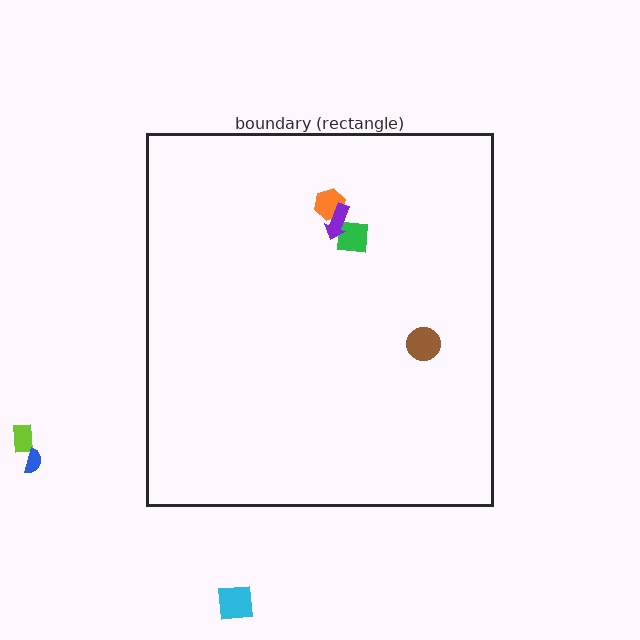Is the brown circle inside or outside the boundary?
Inside.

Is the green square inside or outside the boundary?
Inside.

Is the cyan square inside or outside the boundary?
Outside.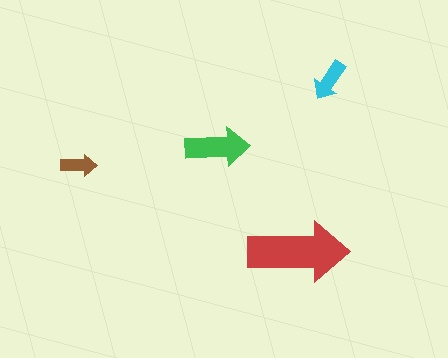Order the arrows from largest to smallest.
the red one, the green one, the cyan one, the brown one.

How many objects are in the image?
There are 4 objects in the image.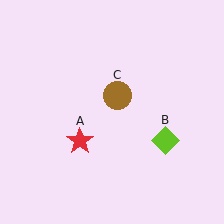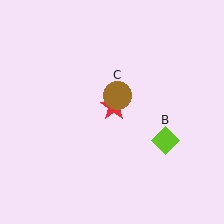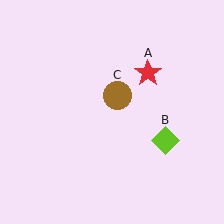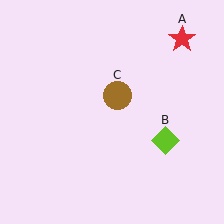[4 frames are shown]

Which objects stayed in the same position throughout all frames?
Lime diamond (object B) and brown circle (object C) remained stationary.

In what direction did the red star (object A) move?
The red star (object A) moved up and to the right.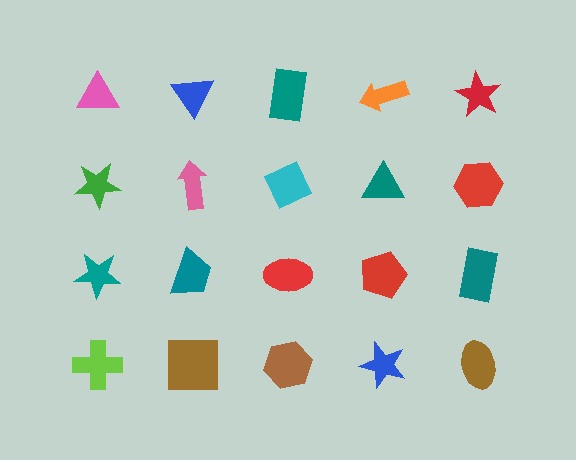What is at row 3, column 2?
A teal trapezoid.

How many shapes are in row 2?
5 shapes.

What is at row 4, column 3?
A brown hexagon.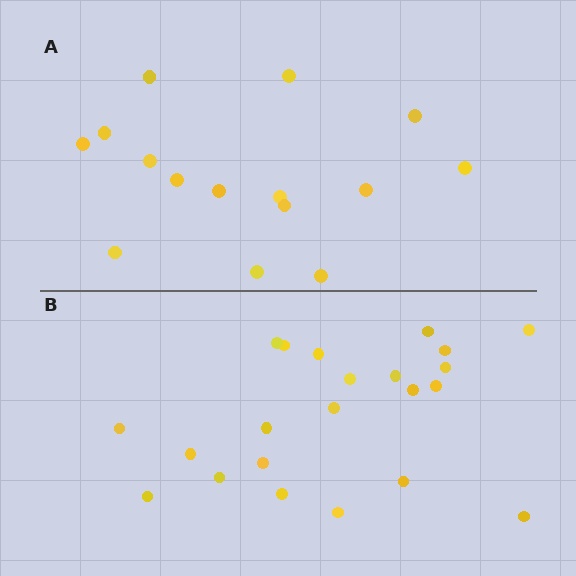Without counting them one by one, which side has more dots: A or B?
Region B (the bottom region) has more dots.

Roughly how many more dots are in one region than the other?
Region B has roughly 8 or so more dots than region A.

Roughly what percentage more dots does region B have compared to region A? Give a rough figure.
About 45% more.